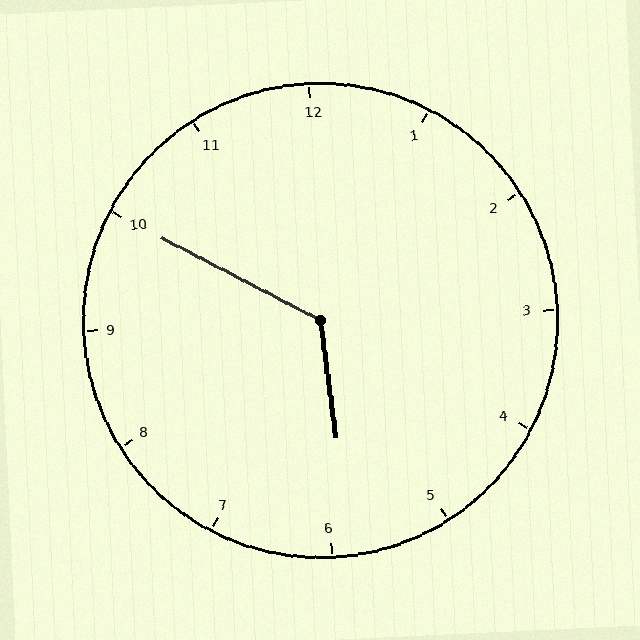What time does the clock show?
5:50.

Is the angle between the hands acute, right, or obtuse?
It is obtuse.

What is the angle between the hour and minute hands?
Approximately 125 degrees.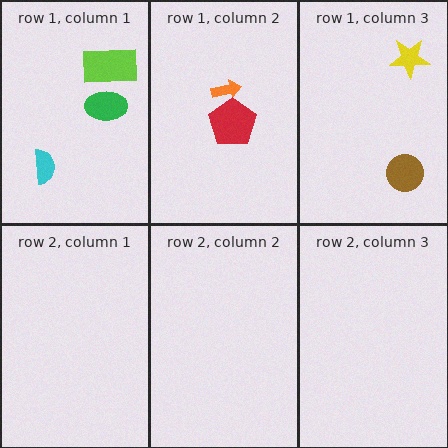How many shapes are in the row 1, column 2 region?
2.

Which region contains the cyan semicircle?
The row 1, column 1 region.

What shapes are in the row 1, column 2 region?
The orange arrow, the red pentagon.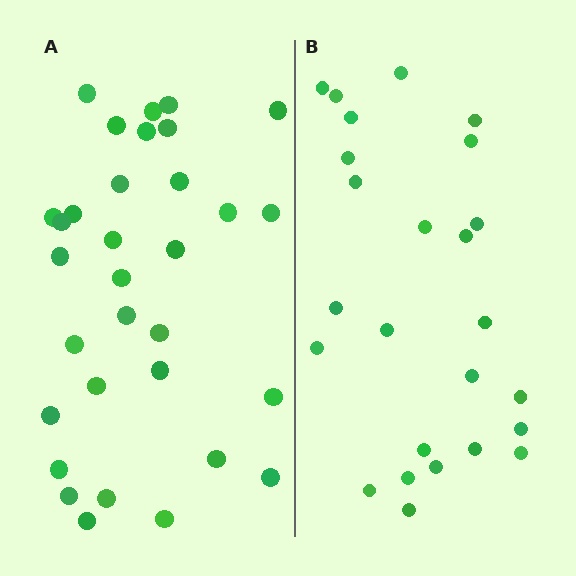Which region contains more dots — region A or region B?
Region A (the left region) has more dots.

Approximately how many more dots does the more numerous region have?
Region A has roughly 8 or so more dots than region B.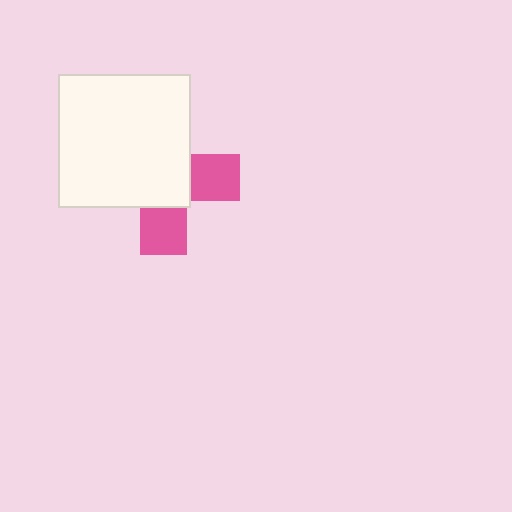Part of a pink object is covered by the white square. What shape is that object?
It is a cross.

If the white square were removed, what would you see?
You would see the complete pink cross.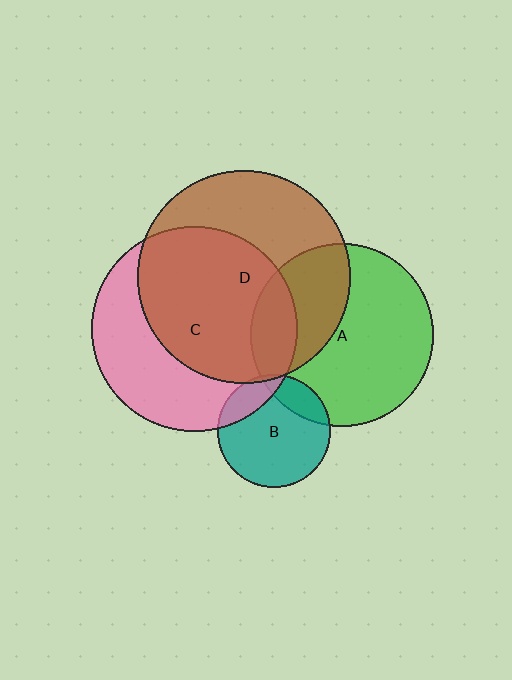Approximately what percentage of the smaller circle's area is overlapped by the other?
Approximately 5%.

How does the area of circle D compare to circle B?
Approximately 3.6 times.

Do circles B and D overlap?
Yes.